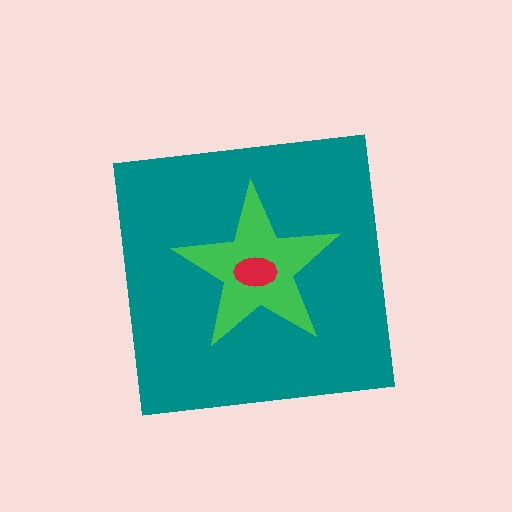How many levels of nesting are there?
3.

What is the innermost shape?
The red ellipse.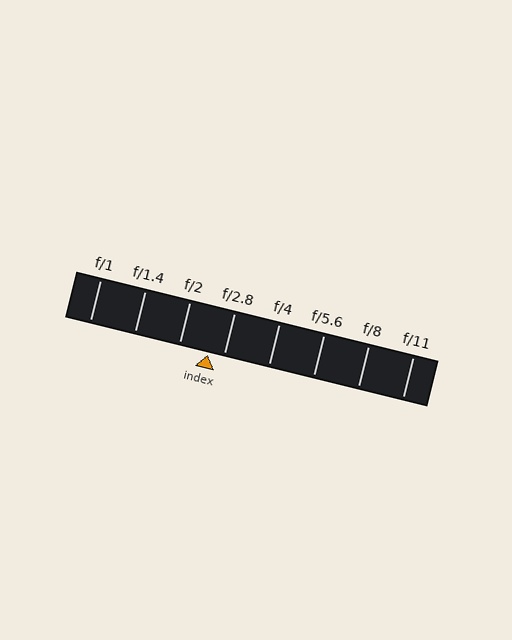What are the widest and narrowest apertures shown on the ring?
The widest aperture shown is f/1 and the narrowest is f/11.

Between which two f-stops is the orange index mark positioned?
The index mark is between f/2 and f/2.8.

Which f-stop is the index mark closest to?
The index mark is closest to f/2.8.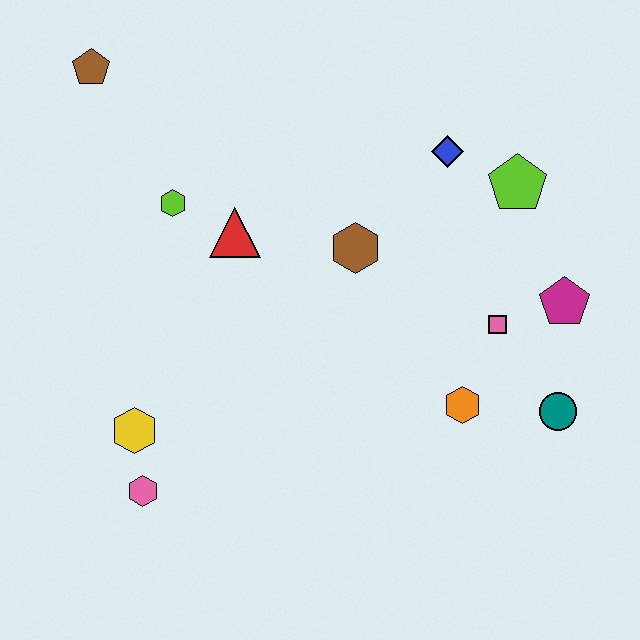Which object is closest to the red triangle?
The lime hexagon is closest to the red triangle.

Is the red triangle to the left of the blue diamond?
Yes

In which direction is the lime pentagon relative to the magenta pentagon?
The lime pentagon is above the magenta pentagon.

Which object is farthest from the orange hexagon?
The brown pentagon is farthest from the orange hexagon.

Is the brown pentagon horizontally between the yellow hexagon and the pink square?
No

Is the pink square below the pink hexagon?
No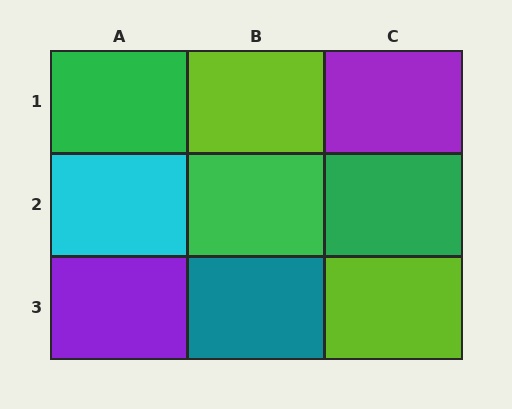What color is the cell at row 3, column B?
Teal.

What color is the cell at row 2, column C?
Green.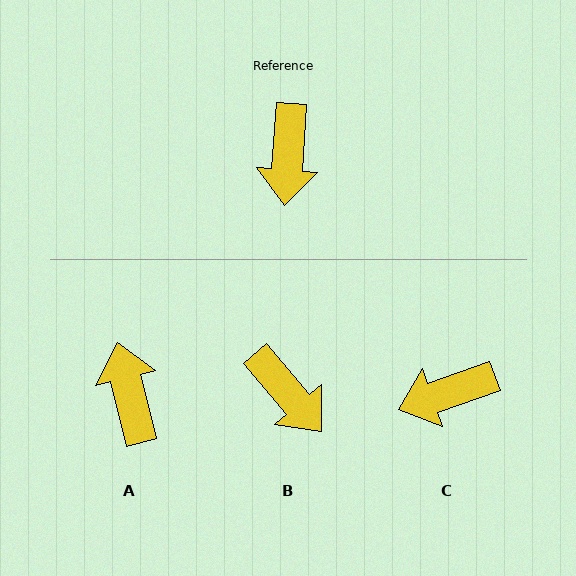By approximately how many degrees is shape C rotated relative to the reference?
Approximately 67 degrees clockwise.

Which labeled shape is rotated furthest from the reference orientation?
A, about 162 degrees away.